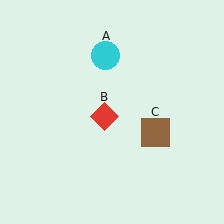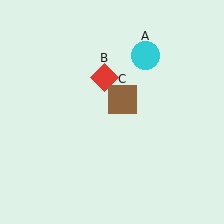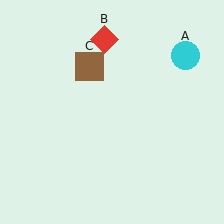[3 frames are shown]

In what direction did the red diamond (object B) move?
The red diamond (object B) moved up.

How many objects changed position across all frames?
3 objects changed position: cyan circle (object A), red diamond (object B), brown square (object C).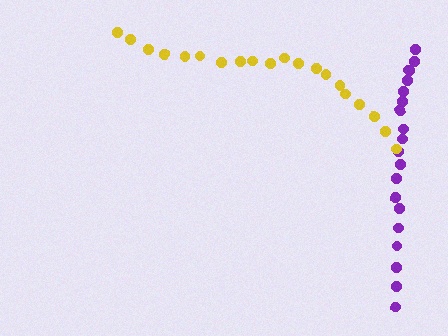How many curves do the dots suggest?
There are 2 distinct paths.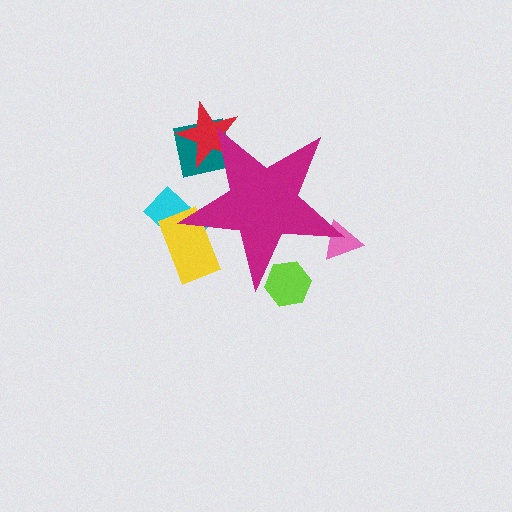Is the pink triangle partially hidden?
Yes, the pink triangle is partially hidden behind the magenta star.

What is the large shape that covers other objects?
A magenta star.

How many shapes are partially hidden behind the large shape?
6 shapes are partially hidden.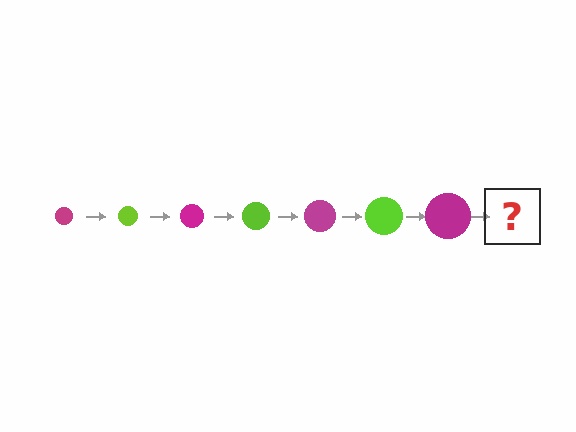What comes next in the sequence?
The next element should be a lime circle, larger than the previous one.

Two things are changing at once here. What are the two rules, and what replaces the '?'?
The two rules are that the circle grows larger each step and the color cycles through magenta and lime. The '?' should be a lime circle, larger than the previous one.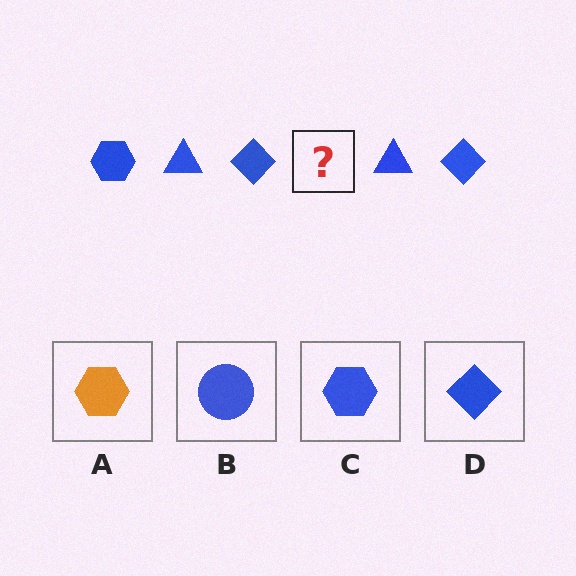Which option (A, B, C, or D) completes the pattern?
C.